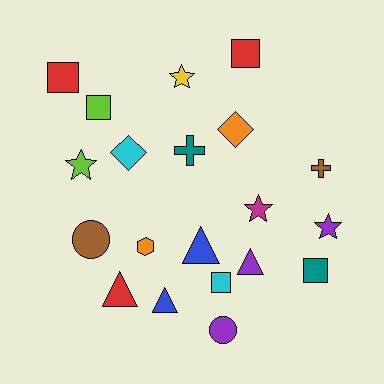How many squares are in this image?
There are 5 squares.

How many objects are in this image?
There are 20 objects.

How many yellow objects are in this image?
There is 1 yellow object.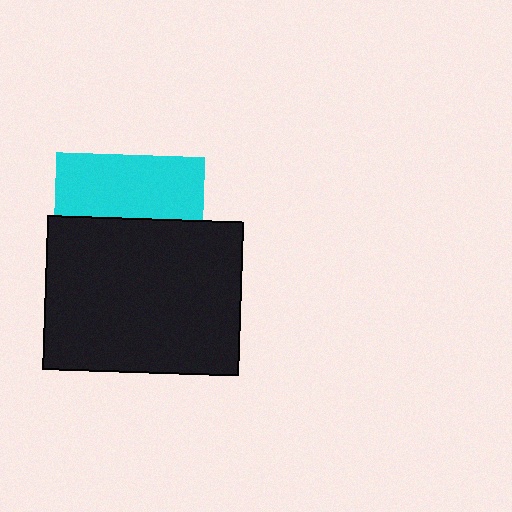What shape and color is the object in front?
The object in front is a black rectangle.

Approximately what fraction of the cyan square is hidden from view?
Roughly 58% of the cyan square is hidden behind the black rectangle.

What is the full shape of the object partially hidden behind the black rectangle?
The partially hidden object is a cyan square.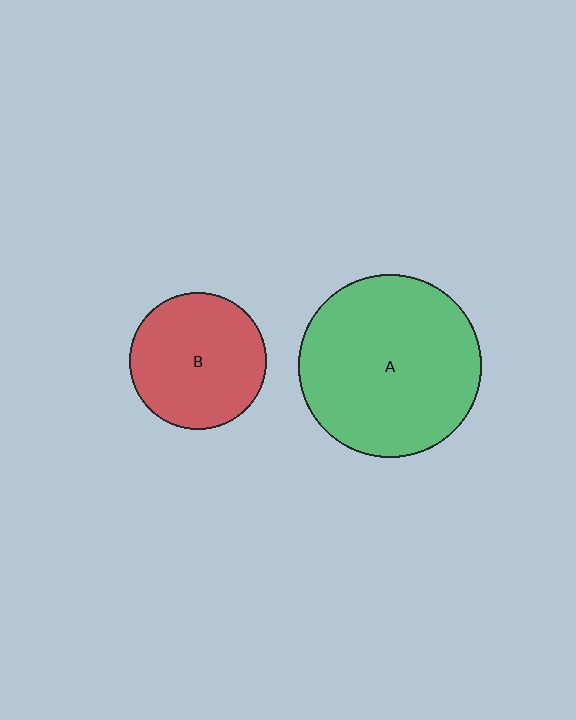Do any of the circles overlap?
No, none of the circles overlap.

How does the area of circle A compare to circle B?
Approximately 1.8 times.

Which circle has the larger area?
Circle A (green).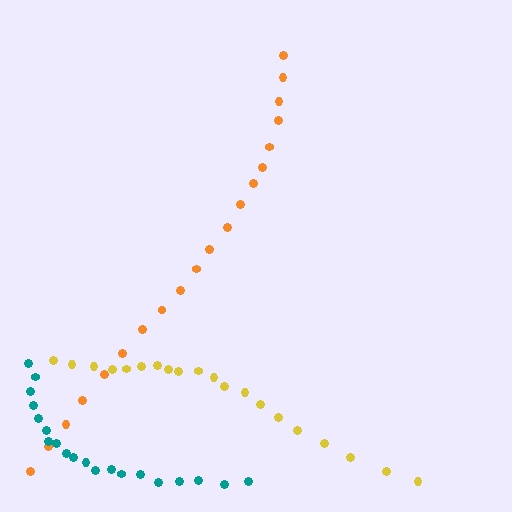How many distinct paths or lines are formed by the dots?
There are 3 distinct paths.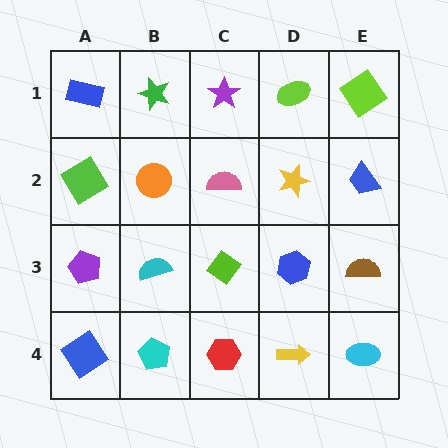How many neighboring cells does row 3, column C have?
4.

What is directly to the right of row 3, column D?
A brown semicircle.